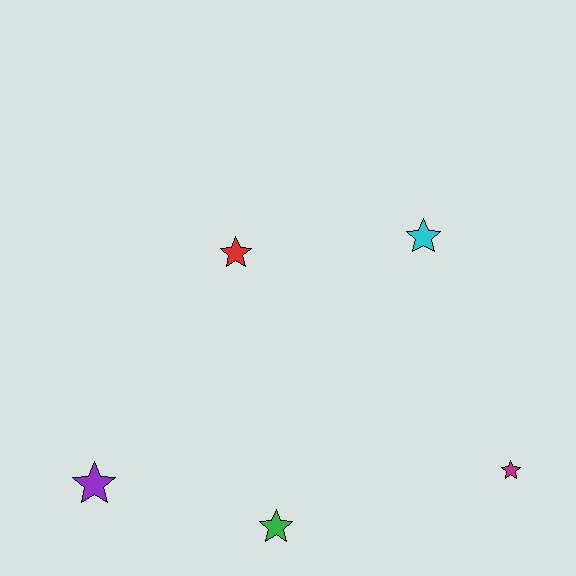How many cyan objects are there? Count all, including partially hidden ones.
There is 1 cyan object.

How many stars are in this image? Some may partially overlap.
There are 5 stars.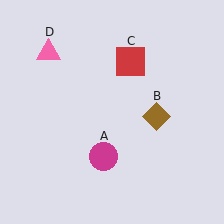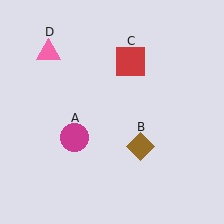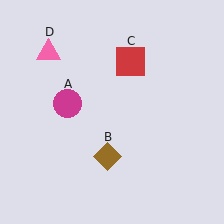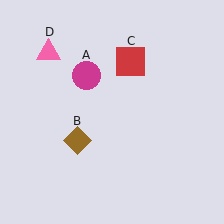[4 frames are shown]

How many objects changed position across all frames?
2 objects changed position: magenta circle (object A), brown diamond (object B).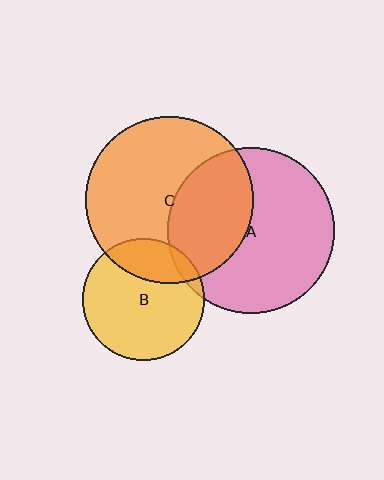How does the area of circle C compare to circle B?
Approximately 1.9 times.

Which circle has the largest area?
Circle C (orange).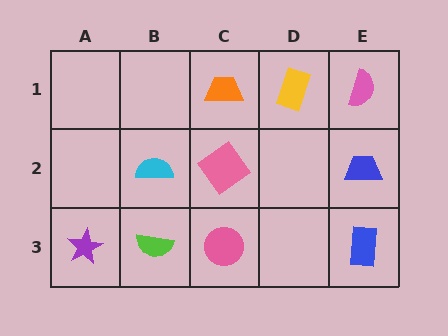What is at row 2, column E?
A blue trapezoid.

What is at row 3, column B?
A lime semicircle.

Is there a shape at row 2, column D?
No, that cell is empty.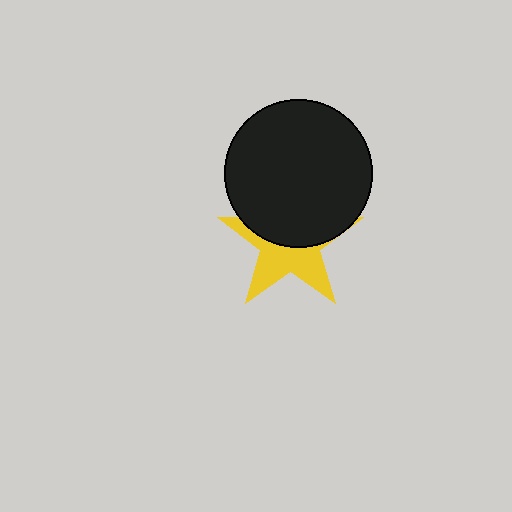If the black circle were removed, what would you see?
You would see the complete yellow star.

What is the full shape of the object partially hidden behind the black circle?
The partially hidden object is a yellow star.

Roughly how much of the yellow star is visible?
About half of it is visible (roughly 49%).